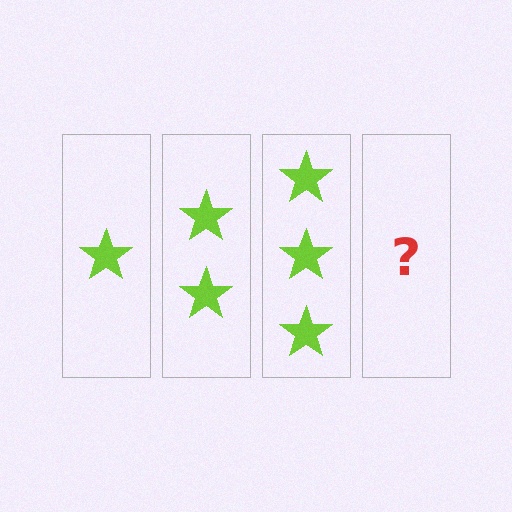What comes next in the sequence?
The next element should be 4 stars.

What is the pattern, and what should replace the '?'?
The pattern is that each step adds one more star. The '?' should be 4 stars.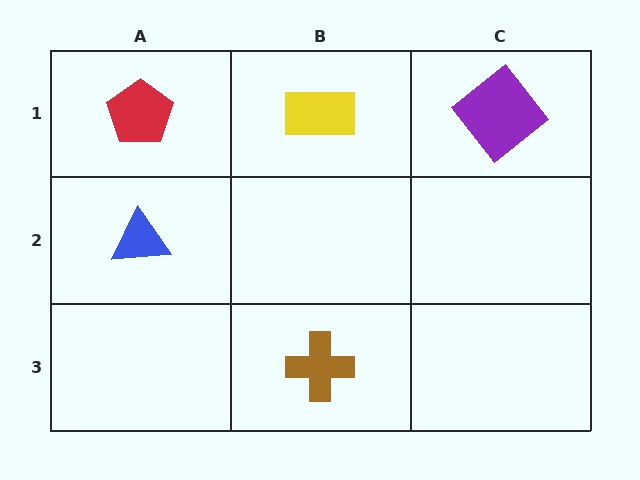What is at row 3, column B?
A brown cross.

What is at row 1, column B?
A yellow rectangle.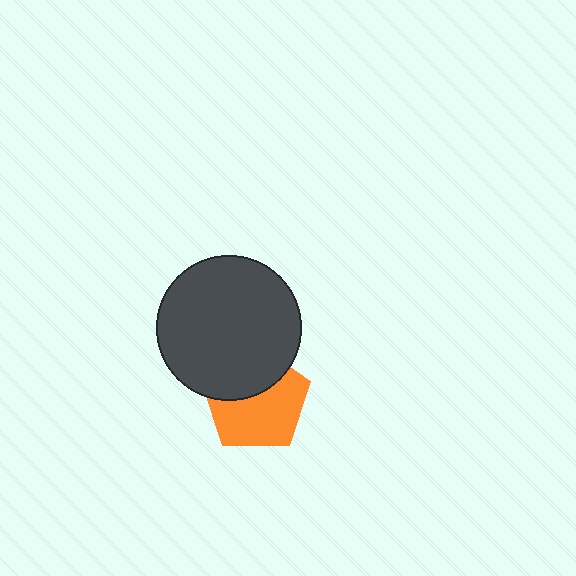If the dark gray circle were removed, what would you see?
You would see the complete orange pentagon.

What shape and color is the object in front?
The object in front is a dark gray circle.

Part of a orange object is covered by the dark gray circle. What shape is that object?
It is a pentagon.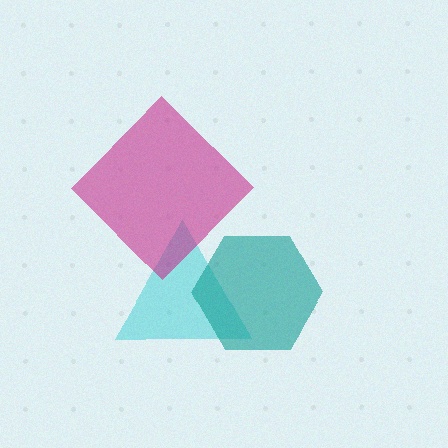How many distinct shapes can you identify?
There are 3 distinct shapes: a cyan triangle, a teal hexagon, a magenta diamond.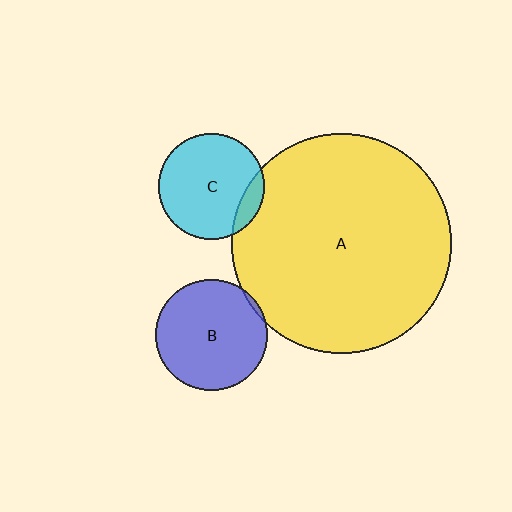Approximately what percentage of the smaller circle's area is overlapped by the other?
Approximately 5%.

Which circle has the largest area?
Circle A (yellow).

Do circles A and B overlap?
Yes.